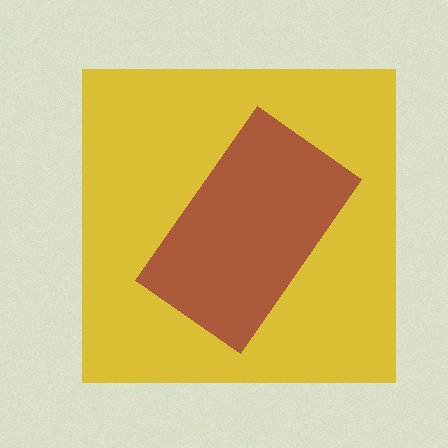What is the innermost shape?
The brown rectangle.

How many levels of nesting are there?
2.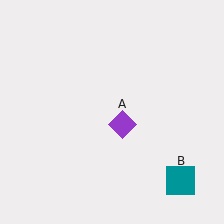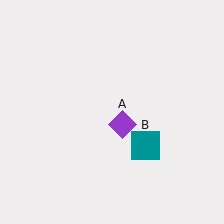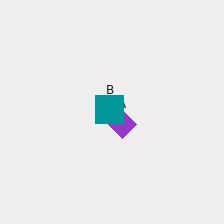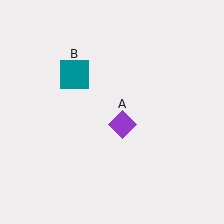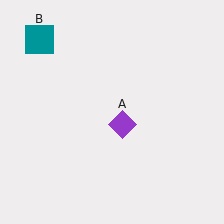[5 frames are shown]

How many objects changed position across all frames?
1 object changed position: teal square (object B).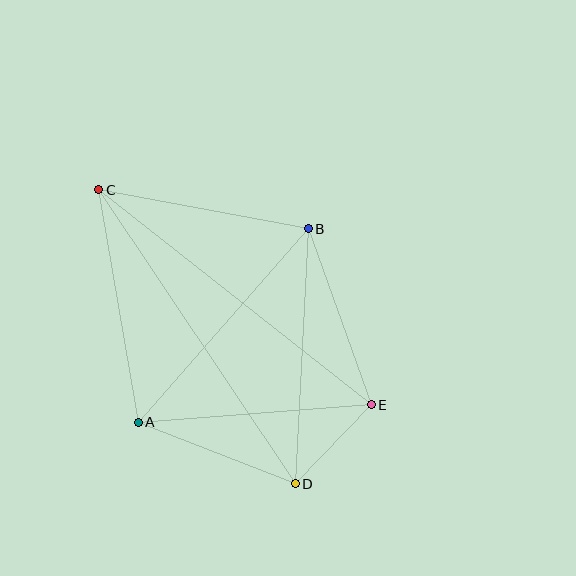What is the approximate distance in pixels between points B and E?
The distance between B and E is approximately 187 pixels.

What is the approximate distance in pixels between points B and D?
The distance between B and D is approximately 255 pixels.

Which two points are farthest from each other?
Points C and D are farthest from each other.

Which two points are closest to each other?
Points D and E are closest to each other.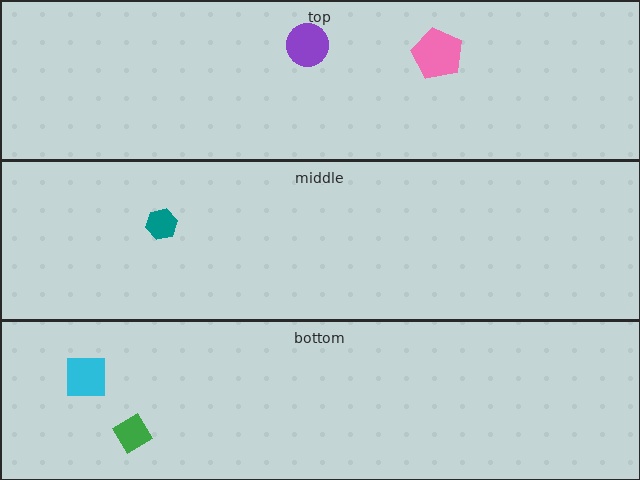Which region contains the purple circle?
The top region.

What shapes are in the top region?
The purple circle, the pink pentagon.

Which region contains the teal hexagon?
The middle region.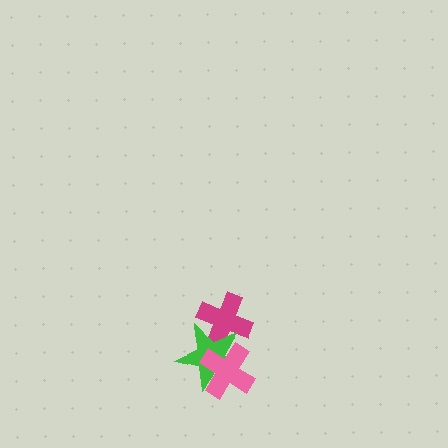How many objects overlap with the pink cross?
1 object overlaps with the pink cross.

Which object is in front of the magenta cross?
The green star is in front of the magenta cross.